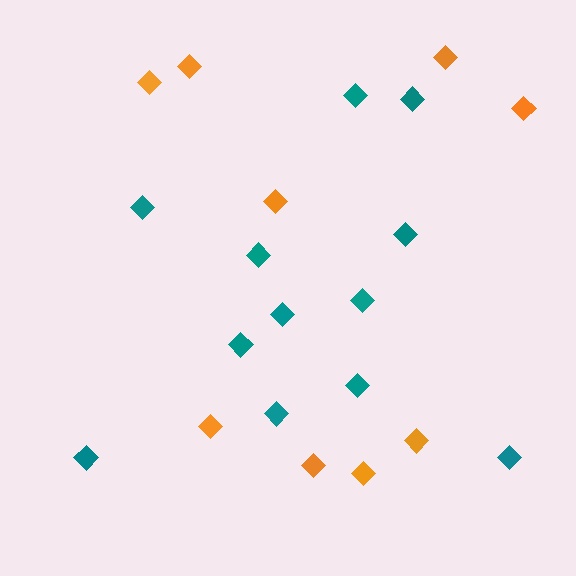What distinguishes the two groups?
There are 2 groups: one group of orange diamonds (9) and one group of teal diamonds (12).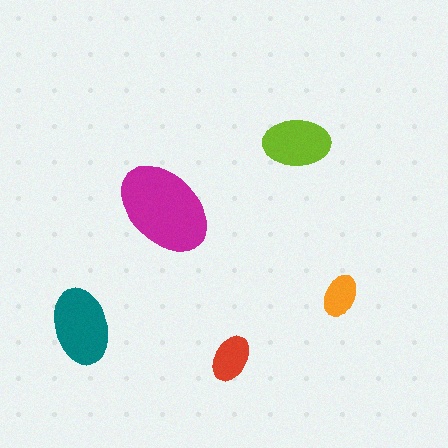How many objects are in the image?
There are 5 objects in the image.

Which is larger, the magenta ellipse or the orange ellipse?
The magenta one.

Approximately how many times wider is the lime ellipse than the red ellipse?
About 1.5 times wider.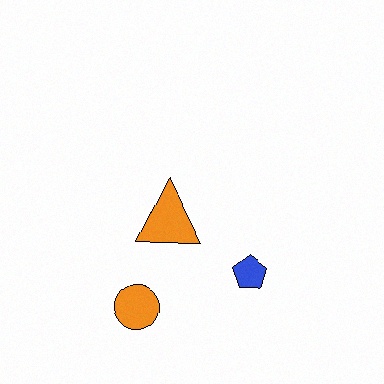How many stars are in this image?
There are no stars.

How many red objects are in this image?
There are no red objects.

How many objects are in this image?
There are 3 objects.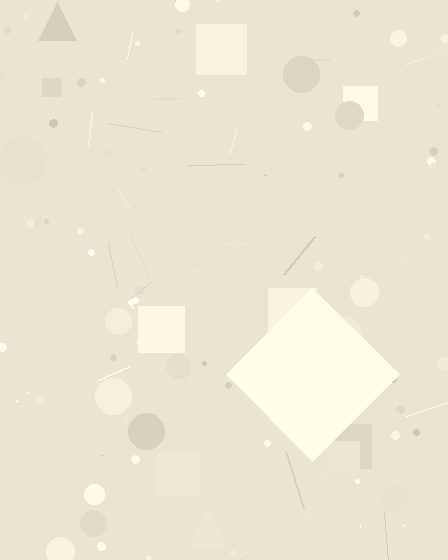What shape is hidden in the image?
A diamond is hidden in the image.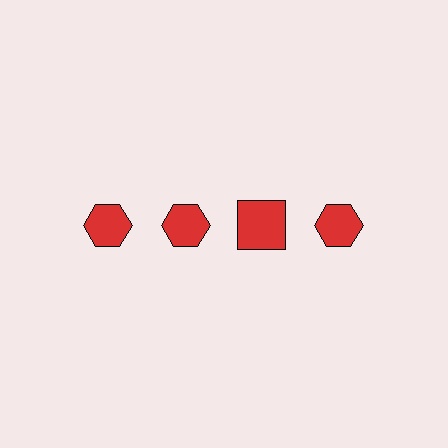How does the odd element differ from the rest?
It has a different shape: square instead of hexagon.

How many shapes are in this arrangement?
There are 4 shapes arranged in a grid pattern.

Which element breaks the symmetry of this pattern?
The red square in the top row, center column breaks the symmetry. All other shapes are red hexagons.